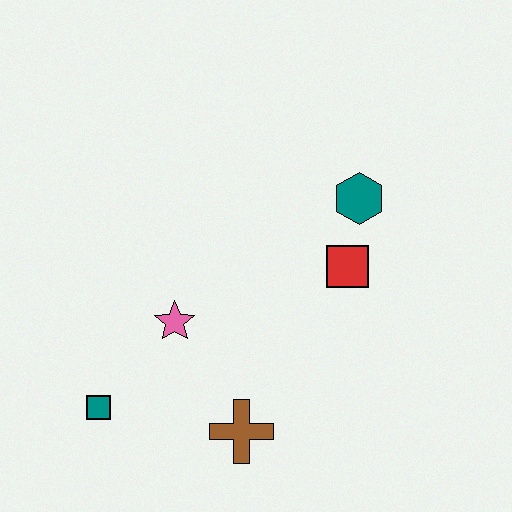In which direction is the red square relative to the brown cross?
The red square is above the brown cross.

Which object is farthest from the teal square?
The teal hexagon is farthest from the teal square.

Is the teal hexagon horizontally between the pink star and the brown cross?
No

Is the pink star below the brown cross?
No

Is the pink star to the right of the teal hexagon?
No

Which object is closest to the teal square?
The pink star is closest to the teal square.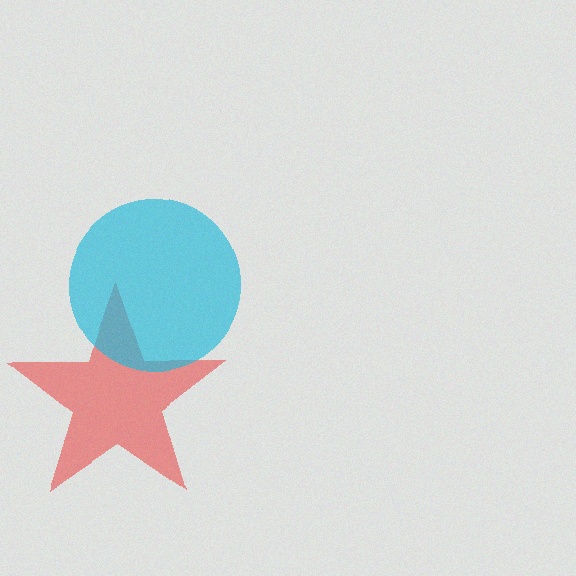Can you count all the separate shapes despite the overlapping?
Yes, there are 2 separate shapes.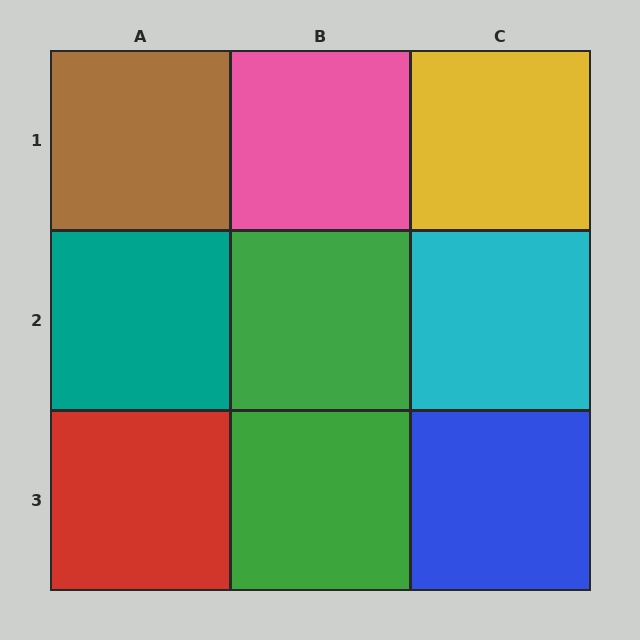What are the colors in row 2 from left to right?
Teal, green, cyan.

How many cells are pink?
1 cell is pink.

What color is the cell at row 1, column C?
Yellow.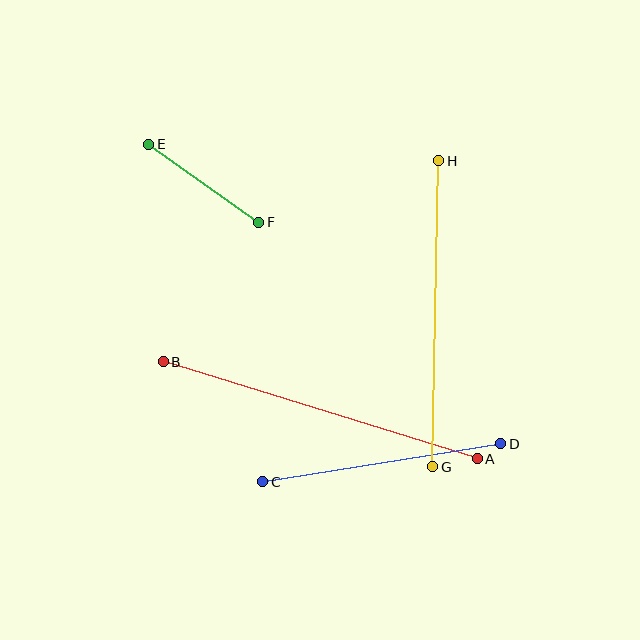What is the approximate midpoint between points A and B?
The midpoint is at approximately (320, 410) pixels.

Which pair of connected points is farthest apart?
Points A and B are farthest apart.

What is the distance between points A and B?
The distance is approximately 329 pixels.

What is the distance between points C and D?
The distance is approximately 241 pixels.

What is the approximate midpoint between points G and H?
The midpoint is at approximately (436, 314) pixels.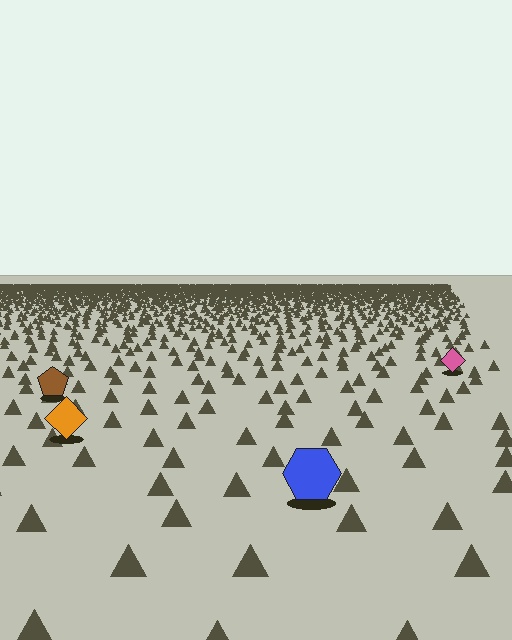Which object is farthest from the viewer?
The pink diamond is farthest from the viewer. It appears smaller and the ground texture around it is denser.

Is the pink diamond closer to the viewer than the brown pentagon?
No. The brown pentagon is closer — you can tell from the texture gradient: the ground texture is coarser near it.